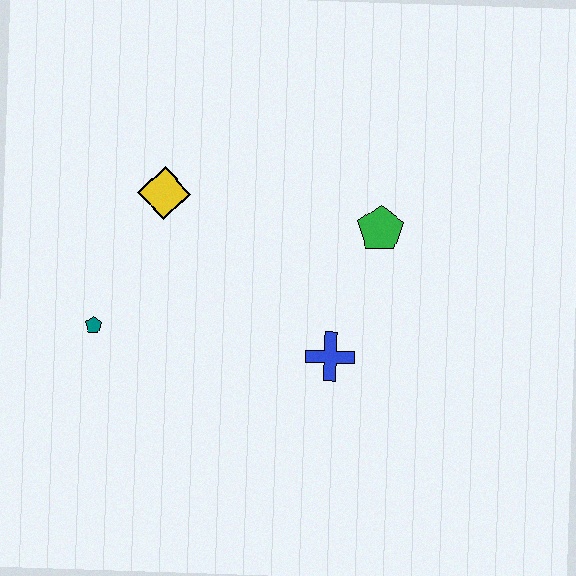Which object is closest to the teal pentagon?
The yellow diamond is closest to the teal pentagon.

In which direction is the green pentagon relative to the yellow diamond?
The green pentagon is to the right of the yellow diamond.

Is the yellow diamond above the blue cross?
Yes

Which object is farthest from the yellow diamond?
The blue cross is farthest from the yellow diamond.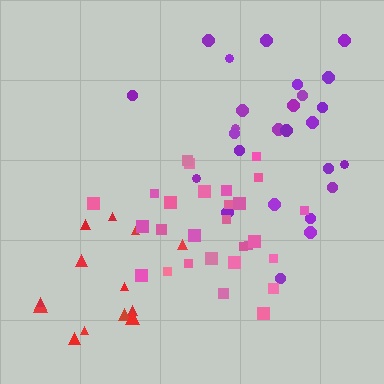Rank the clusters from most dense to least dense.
pink, red, purple.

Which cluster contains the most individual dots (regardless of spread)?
Pink (28).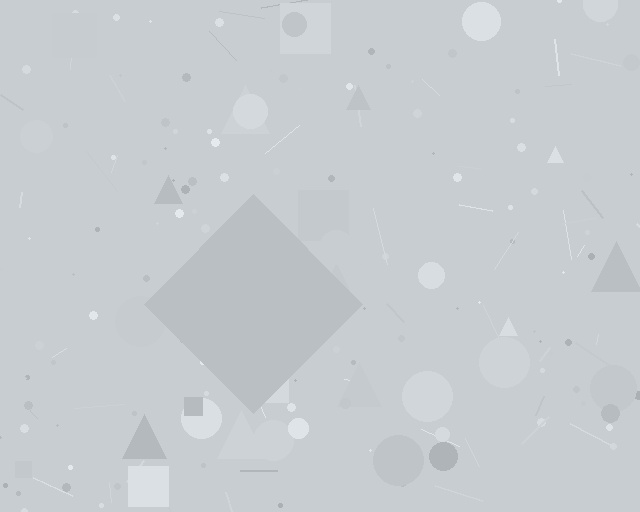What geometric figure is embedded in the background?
A diamond is embedded in the background.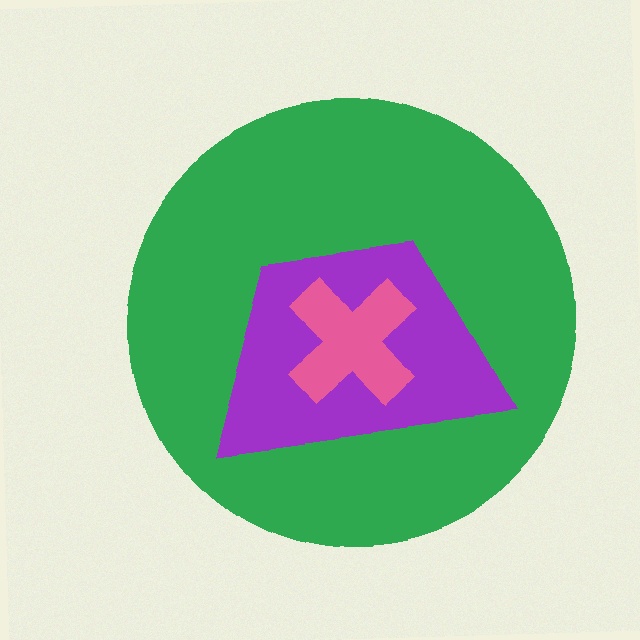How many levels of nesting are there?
3.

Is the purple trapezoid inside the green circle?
Yes.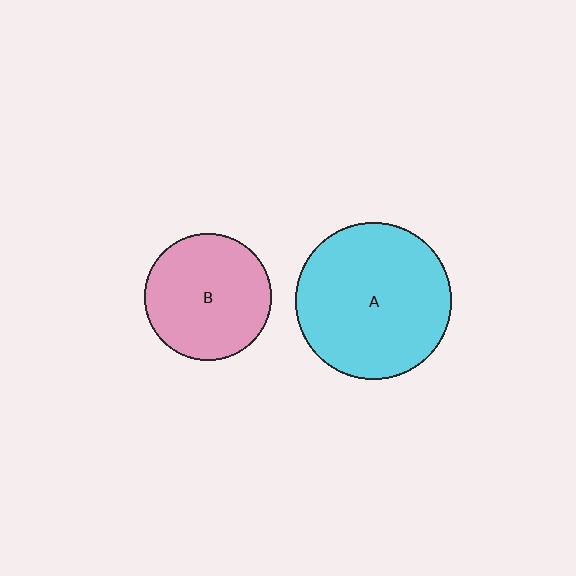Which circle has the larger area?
Circle A (cyan).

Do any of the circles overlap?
No, none of the circles overlap.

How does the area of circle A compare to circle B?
Approximately 1.5 times.